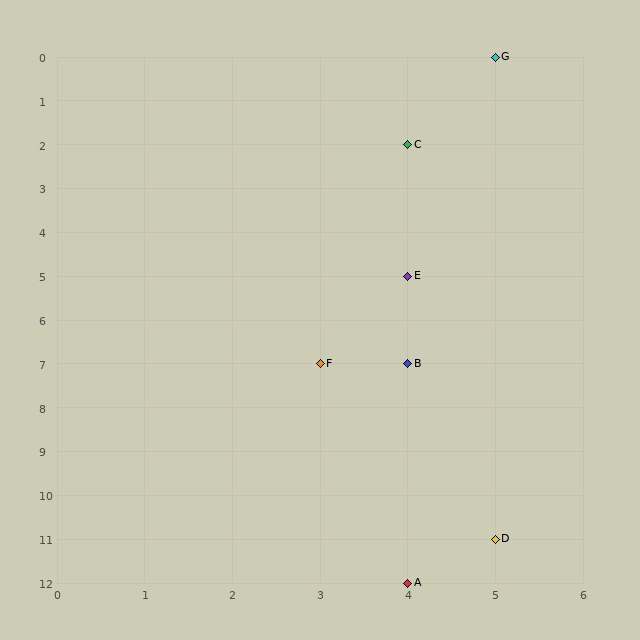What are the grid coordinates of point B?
Point B is at grid coordinates (4, 7).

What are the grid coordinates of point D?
Point D is at grid coordinates (5, 11).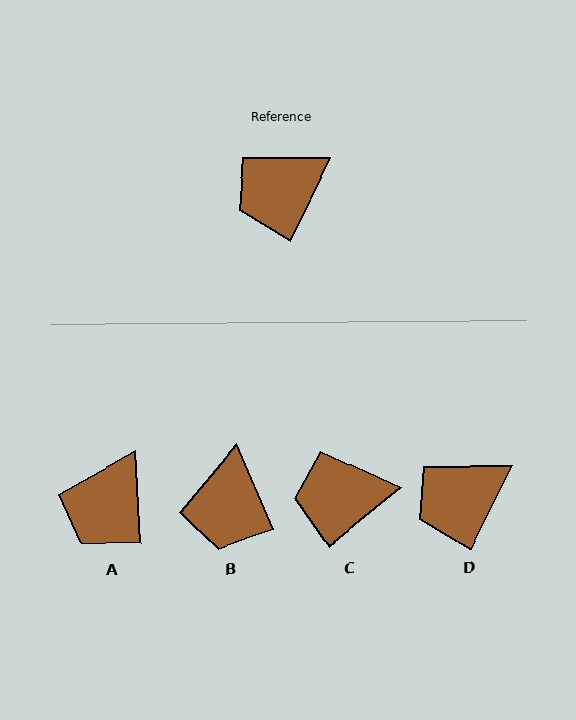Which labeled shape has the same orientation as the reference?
D.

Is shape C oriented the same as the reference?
No, it is off by about 24 degrees.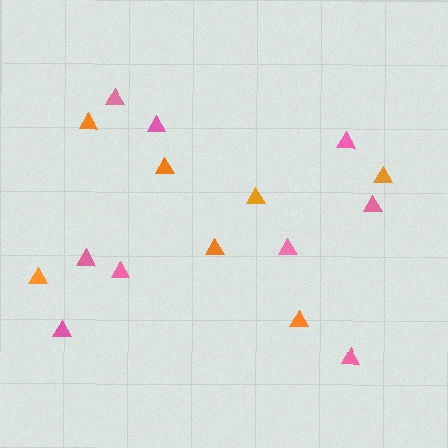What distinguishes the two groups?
There are 2 groups: one group of pink triangles (9) and one group of orange triangles (7).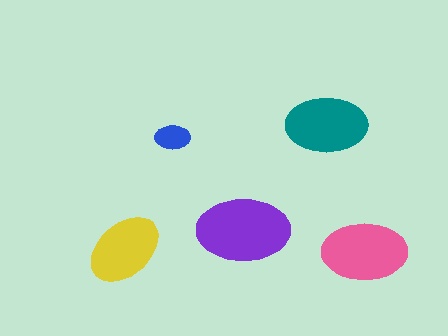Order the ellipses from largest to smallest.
the purple one, the pink one, the teal one, the yellow one, the blue one.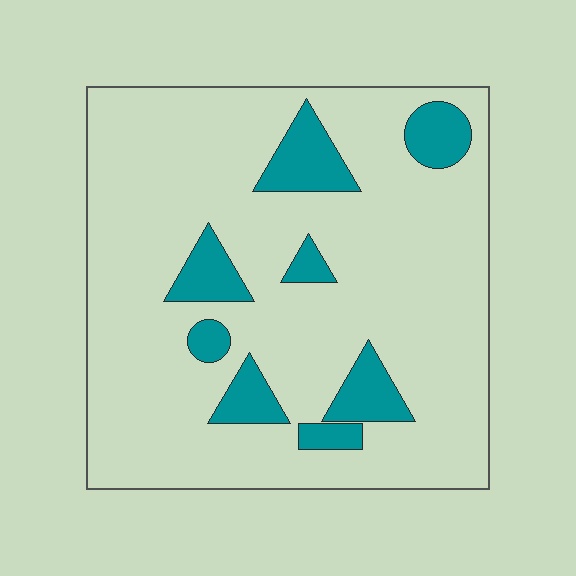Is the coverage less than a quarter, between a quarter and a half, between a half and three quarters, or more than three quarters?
Less than a quarter.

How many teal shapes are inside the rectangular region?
8.